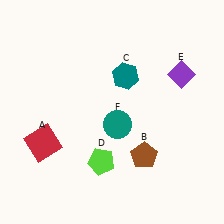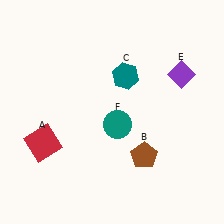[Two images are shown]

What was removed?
The lime pentagon (D) was removed in Image 2.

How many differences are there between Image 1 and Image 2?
There is 1 difference between the two images.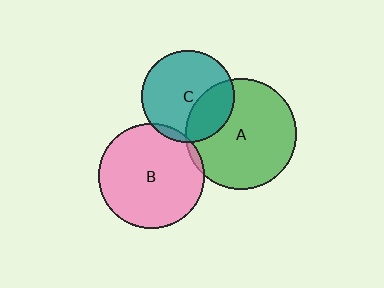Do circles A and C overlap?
Yes.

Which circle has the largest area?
Circle A (green).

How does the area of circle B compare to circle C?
Approximately 1.3 times.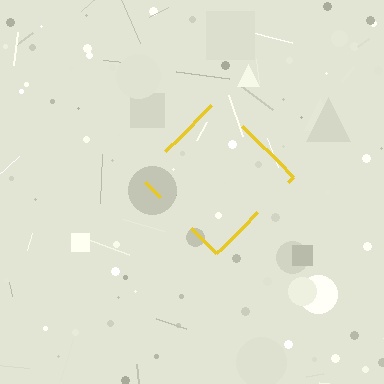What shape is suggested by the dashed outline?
The dashed outline suggests a diamond.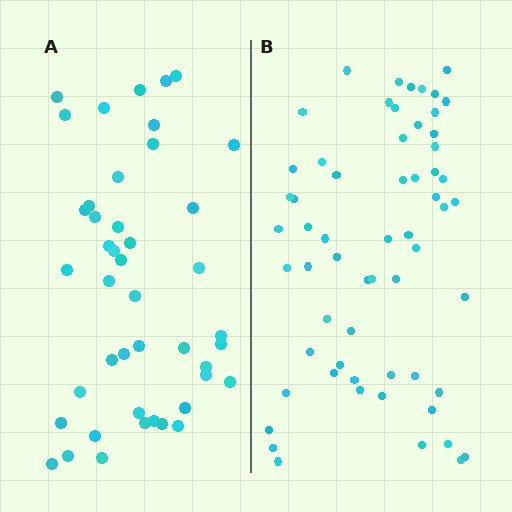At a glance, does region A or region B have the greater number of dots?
Region B (the right region) has more dots.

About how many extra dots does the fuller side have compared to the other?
Region B has approximately 15 more dots than region A.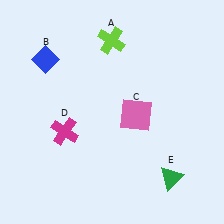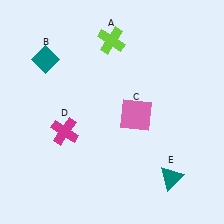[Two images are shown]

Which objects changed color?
B changed from blue to teal. E changed from green to teal.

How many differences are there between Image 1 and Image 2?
There are 2 differences between the two images.